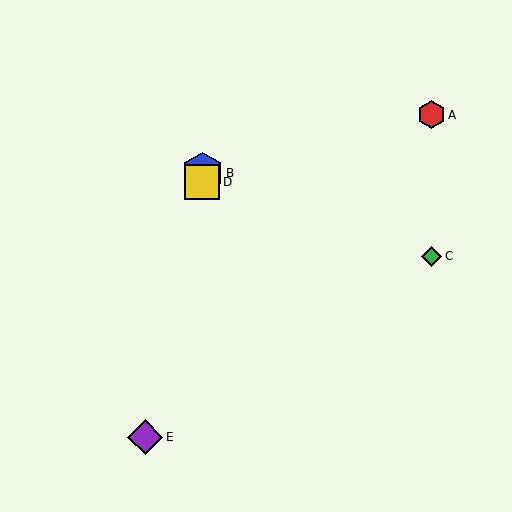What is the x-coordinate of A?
Object A is at x≈432.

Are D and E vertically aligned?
No, D is at x≈202 and E is at x≈145.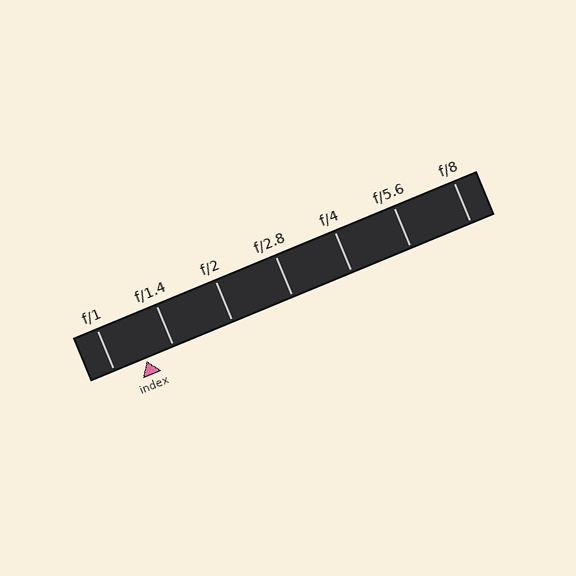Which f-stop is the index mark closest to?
The index mark is closest to f/1.4.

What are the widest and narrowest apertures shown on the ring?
The widest aperture shown is f/1 and the narrowest is f/8.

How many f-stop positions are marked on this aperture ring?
There are 7 f-stop positions marked.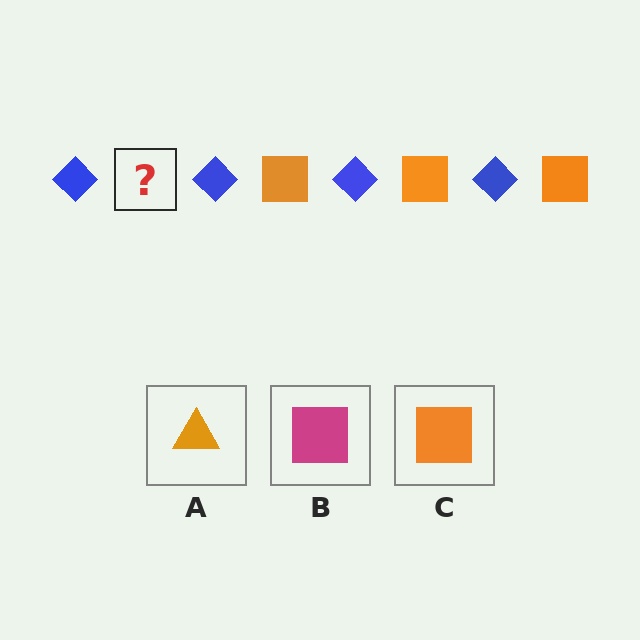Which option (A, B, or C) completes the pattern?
C.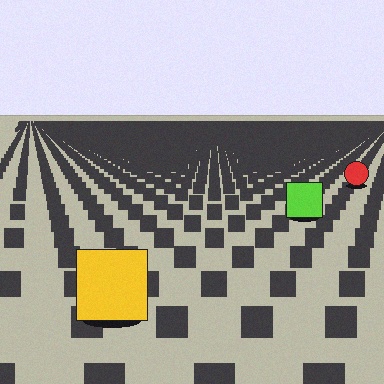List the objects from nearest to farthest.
From nearest to farthest: the yellow square, the lime square, the red circle.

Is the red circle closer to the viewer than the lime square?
No. The lime square is closer — you can tell from the texture gradient: the ground texture is coarser near it.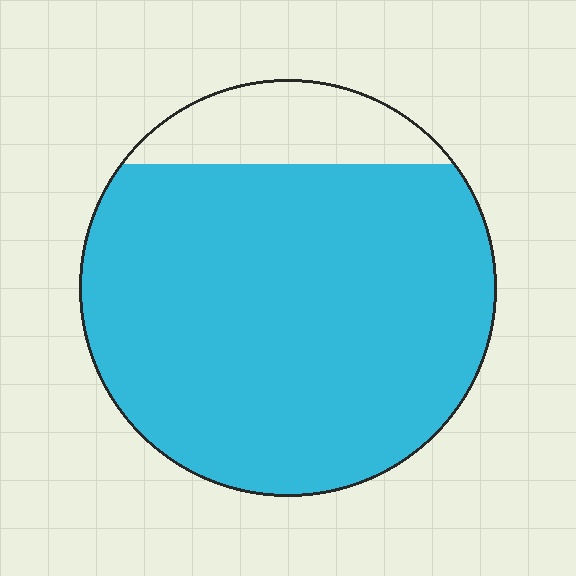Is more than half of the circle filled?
Yes.